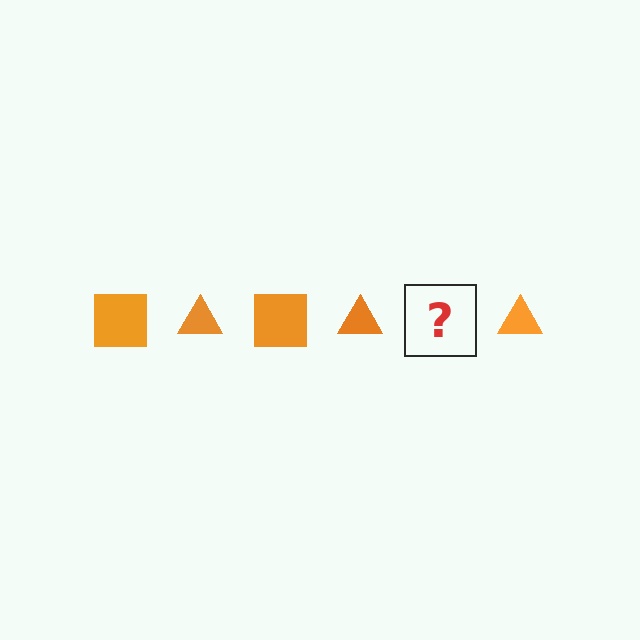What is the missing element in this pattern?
The missing element is an orange square.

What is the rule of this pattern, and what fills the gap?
The rule is that the pattern cycles through square, triangle shapes in orange. The gap should be filled with an orange square.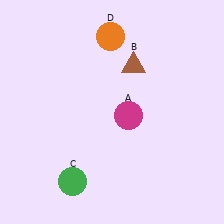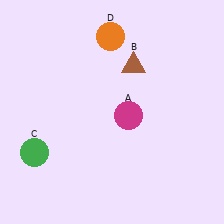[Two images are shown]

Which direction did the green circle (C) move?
The green circle (C) moved left.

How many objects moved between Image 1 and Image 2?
1 object moved between the two images.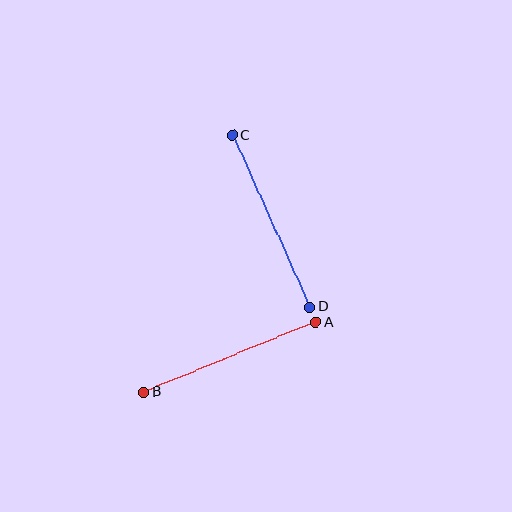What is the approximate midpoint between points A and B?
The midpoint is at approximately (230, 357) pixels.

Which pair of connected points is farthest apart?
Points C and D are farthest apart.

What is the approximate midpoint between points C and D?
The midpoint is at approximately (271, 221) pixels.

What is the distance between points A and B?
The distance is approximately 186 pixels.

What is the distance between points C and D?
The distance is approximately 188 pixels.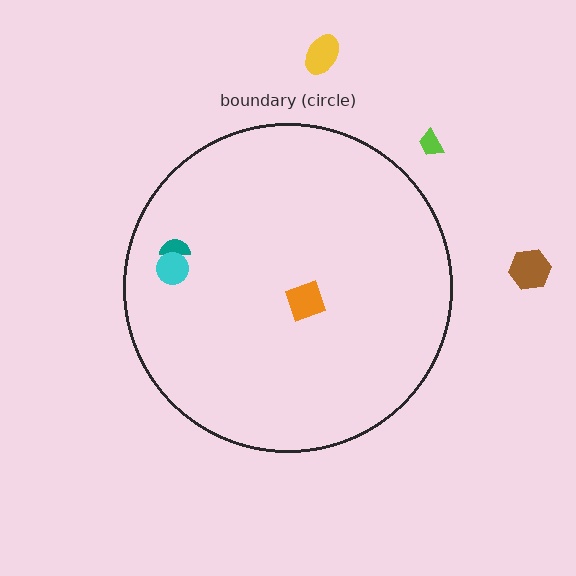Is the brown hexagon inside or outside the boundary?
Outside.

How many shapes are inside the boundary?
3 inside, 3 outside.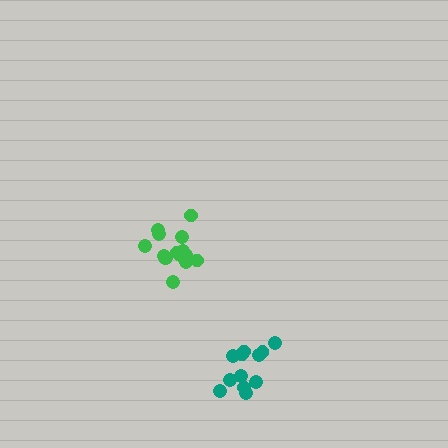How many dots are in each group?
Group 1: 16 dots, Group 2: 12 dots (28 total).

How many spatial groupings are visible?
There are 2 spatial groupings.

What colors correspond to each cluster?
The clusters are colored: green, teal.